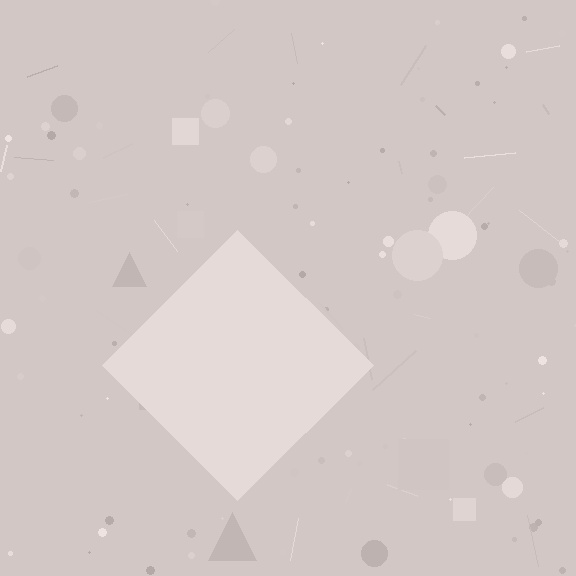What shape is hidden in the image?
A diamond is hidden in the image.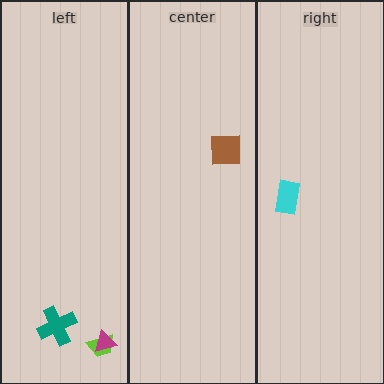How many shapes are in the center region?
1.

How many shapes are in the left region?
3.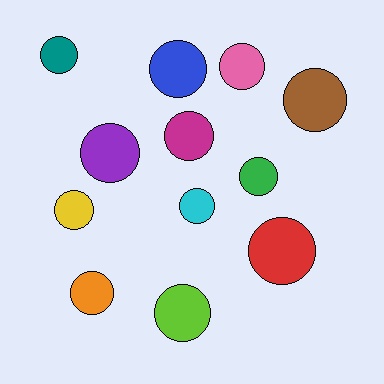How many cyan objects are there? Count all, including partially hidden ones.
There is 1 cyan object.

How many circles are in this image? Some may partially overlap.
There are 12 circles.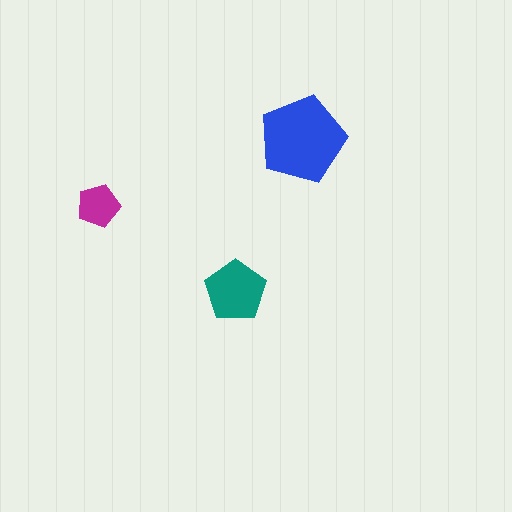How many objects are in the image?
There are 3 objects in the image.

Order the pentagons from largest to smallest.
the blue one, the teal one, the magenta one.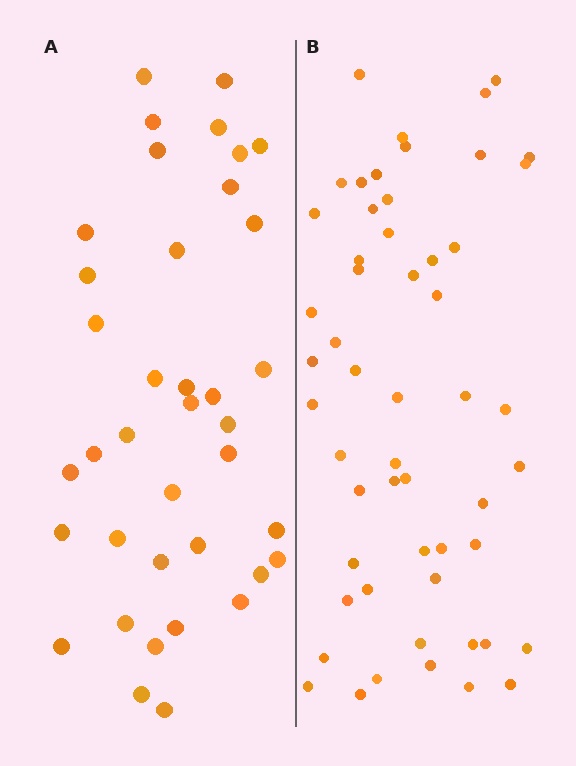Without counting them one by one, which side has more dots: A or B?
Region B (the right region) has more dots.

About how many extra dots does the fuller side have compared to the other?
Region B has approximately 15 more dots than region A.